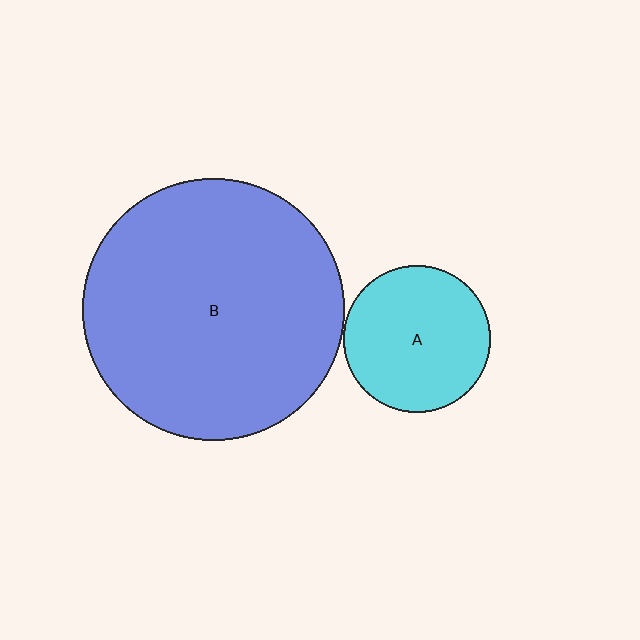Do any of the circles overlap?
No, none of the circles overlap.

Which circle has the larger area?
Circle B (blue).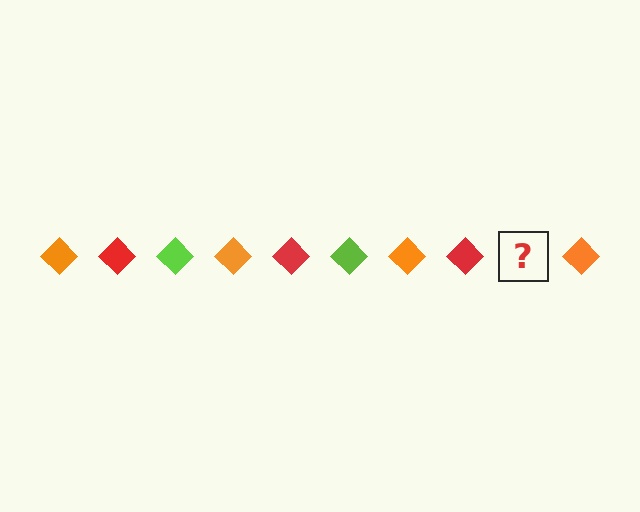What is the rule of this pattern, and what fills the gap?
The rule is that the pattern cycles through orange, red, lime diamonds. The gap should be filled with a lime diamond.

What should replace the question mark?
The question mark should be replaced with a lime diamond.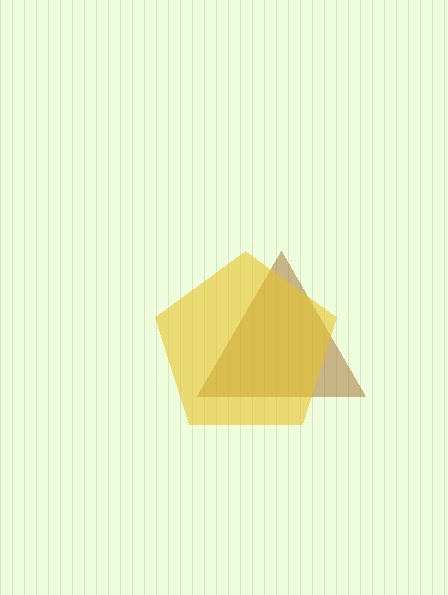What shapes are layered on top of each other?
The layered shapes are: a brown triangle, a yellow pentagon.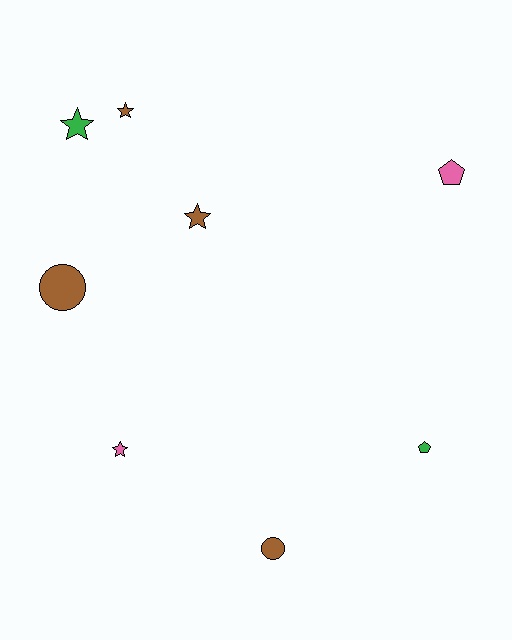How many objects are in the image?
There are 8 objects.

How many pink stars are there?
There is 1 pink star.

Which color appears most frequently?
Brown, with 4 objects.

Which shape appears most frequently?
Star, with 4 objects.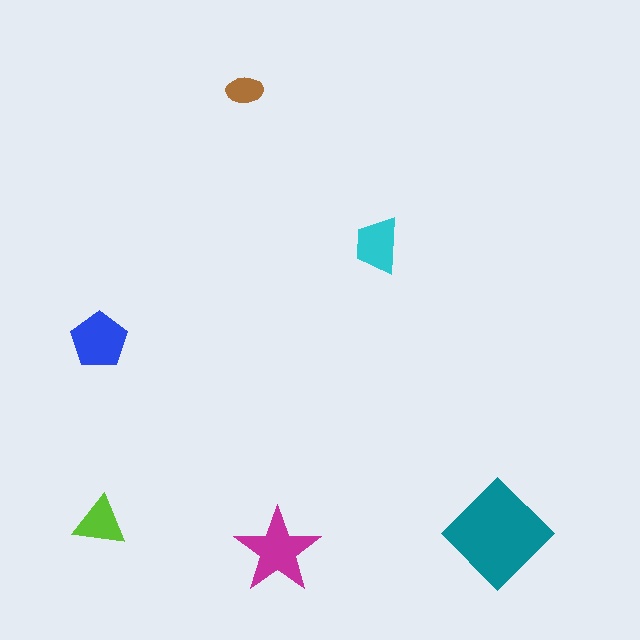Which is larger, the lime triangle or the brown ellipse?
The lime triangle.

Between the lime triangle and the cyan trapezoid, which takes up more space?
The cyan trapezoid.